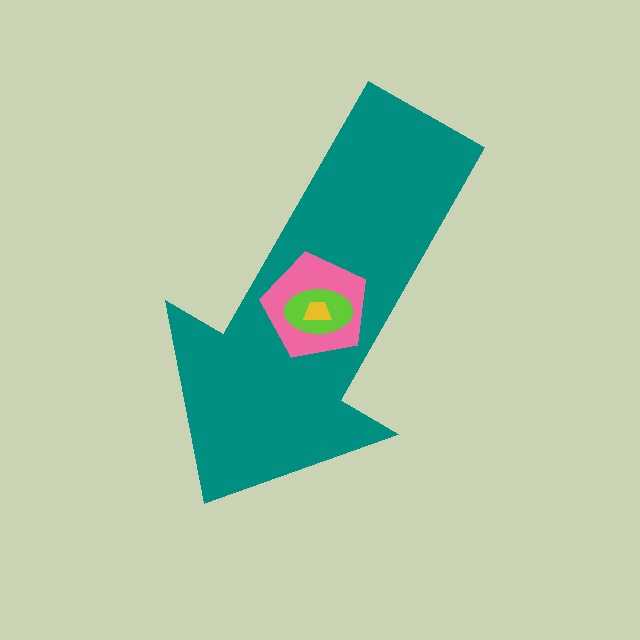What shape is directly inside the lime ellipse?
The yellow trapezoid.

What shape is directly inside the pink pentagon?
The lime ellipse.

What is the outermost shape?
The teal arrow.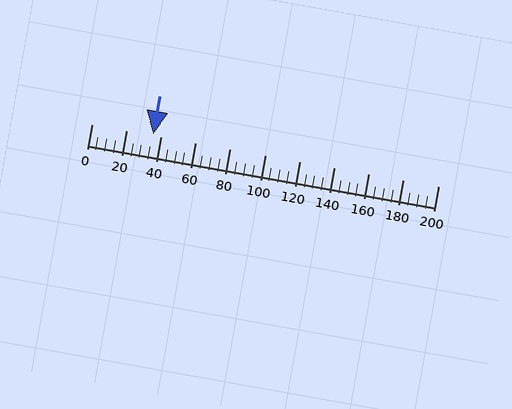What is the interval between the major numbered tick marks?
The major tick marks are spaced 20 units apart.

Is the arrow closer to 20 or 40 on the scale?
The arrow is closer to 40.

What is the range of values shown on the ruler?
The ruler shows values from 0 to 200.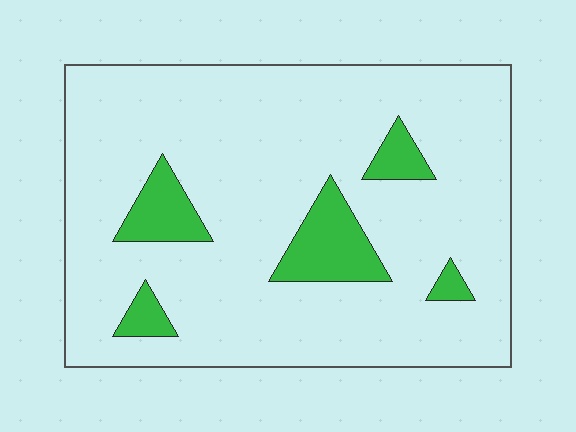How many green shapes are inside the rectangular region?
5.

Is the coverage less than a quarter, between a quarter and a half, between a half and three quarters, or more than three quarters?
Less than a quarter.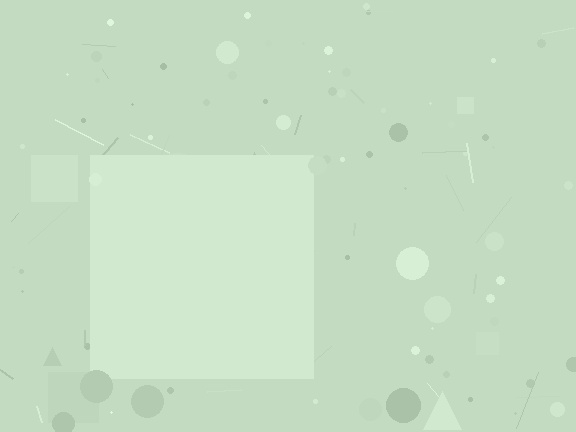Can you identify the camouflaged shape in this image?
The camouflaged shape is a square.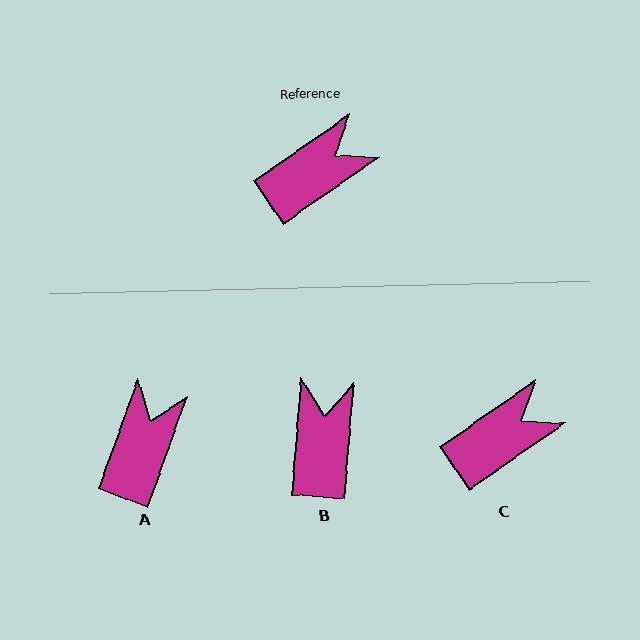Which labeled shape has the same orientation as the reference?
C.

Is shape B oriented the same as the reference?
No, it is off by about 50 degrees.